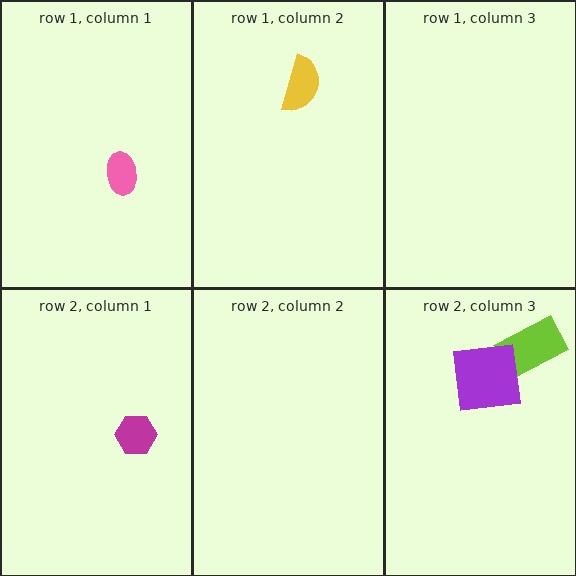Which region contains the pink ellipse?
The row 1, column 1 region.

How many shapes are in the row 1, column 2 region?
1.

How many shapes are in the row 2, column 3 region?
2.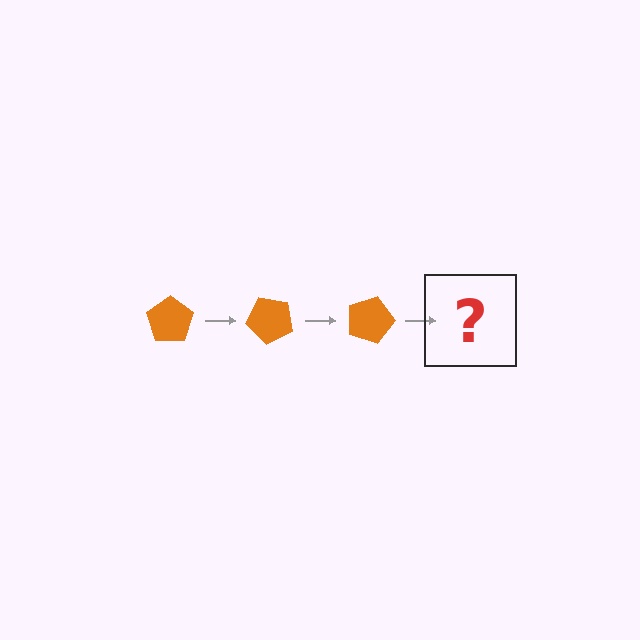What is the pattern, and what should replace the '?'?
The pattern is that the pentagon rotates 45 degrees each step. The '?' should be an orange pentagon rotated 135 degrees.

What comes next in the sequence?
The next element should be an orange pentagon rotated 135 degrees.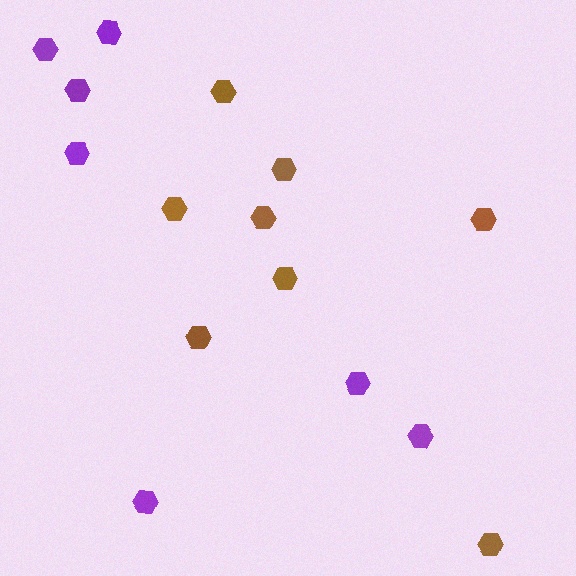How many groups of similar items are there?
There are 2 groups: one group of brown hexagons (8) and one group of purple hexagons (7).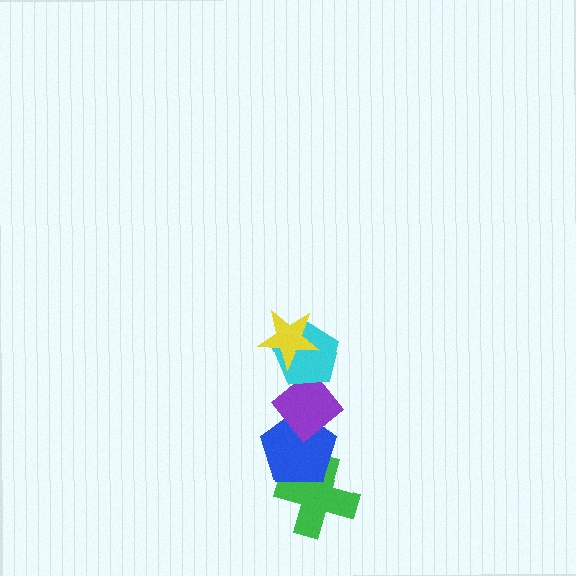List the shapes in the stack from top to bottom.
From top to bottom: the yellow star, the cyan pentagon, the purple diamond, the blue pentagon, the green cross.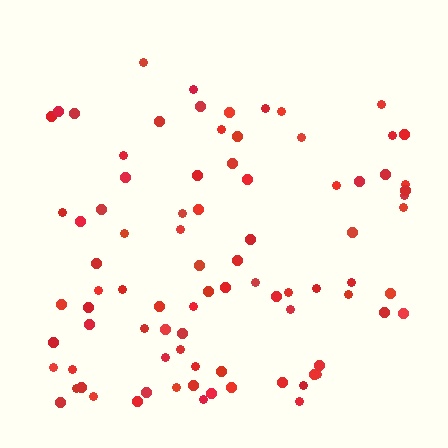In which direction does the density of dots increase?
From top to bottom, with the bottom side densest.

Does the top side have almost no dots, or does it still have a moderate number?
Still a moderate number, just noticeably fewer than the bottom.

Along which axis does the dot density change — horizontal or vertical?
Vertical.